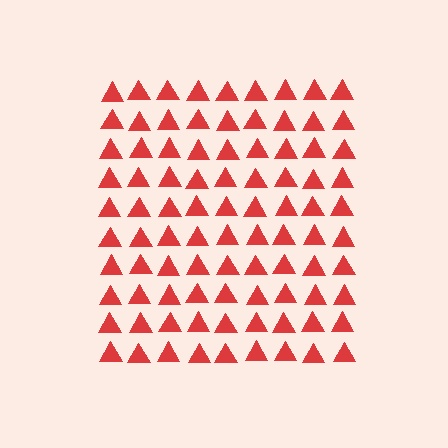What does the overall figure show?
The overall figure shows a square.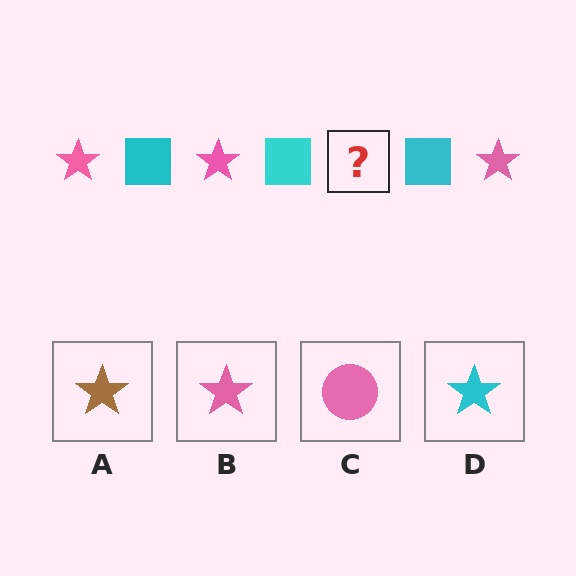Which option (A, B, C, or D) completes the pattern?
B.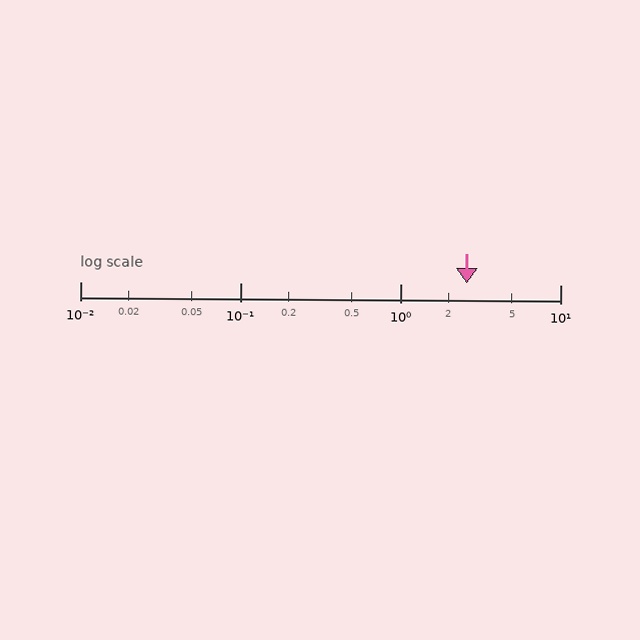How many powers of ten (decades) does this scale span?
The scale spans 3 decades, from 0.01 to 10.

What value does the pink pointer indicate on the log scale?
The pointer indicates approximately 2.6.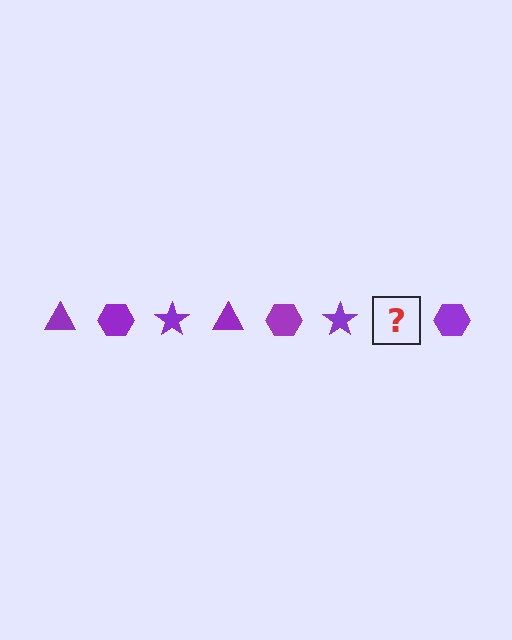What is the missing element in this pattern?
The missing element is a purple triangle.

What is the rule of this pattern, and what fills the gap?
The rule is that the pattern cycles through triangle, hexagon, star shapes in purple. The gap should be filled with a purple triangle.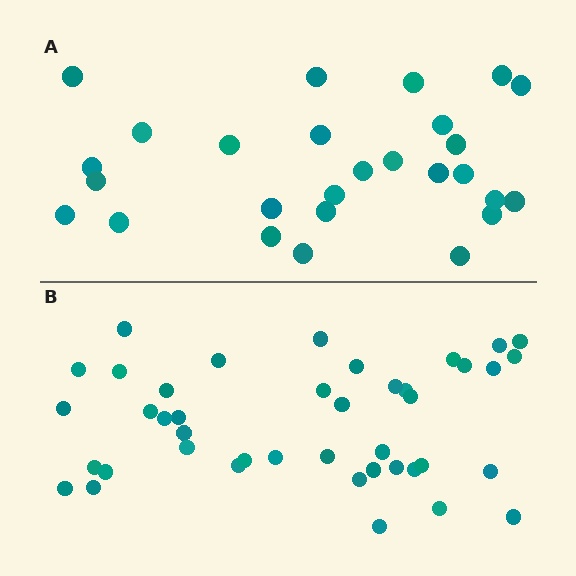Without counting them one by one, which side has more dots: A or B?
Region B (the bottom region) has more dots.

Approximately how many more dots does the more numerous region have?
Region B has approximately 15 more dots than region A.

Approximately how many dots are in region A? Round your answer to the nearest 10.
About 30 dots. (The exact count is 27, which rounds to 30.)